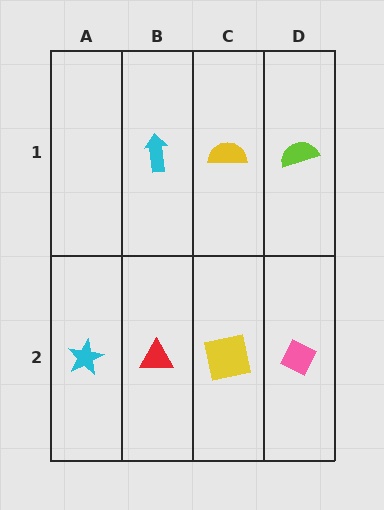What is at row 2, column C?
A yellow square.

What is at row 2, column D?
A pink diamond.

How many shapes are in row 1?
3 shapes.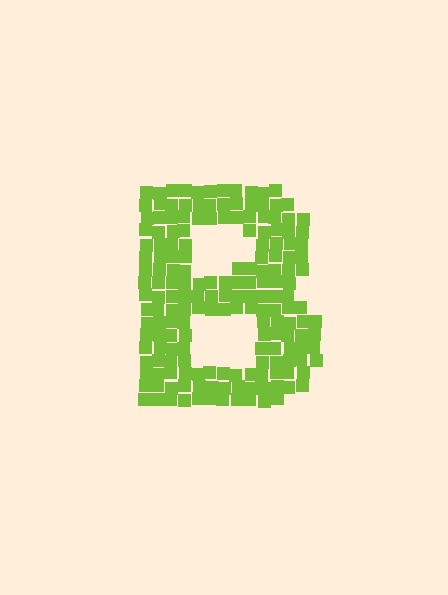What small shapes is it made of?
It is made of small squares.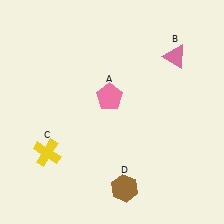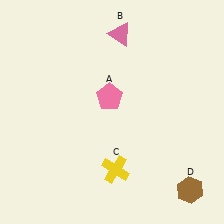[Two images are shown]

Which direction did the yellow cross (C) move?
The yellow cross (C) moved right.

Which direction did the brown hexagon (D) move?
The brown hexagon (D) moved right.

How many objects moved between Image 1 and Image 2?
3 objects moved between the two images.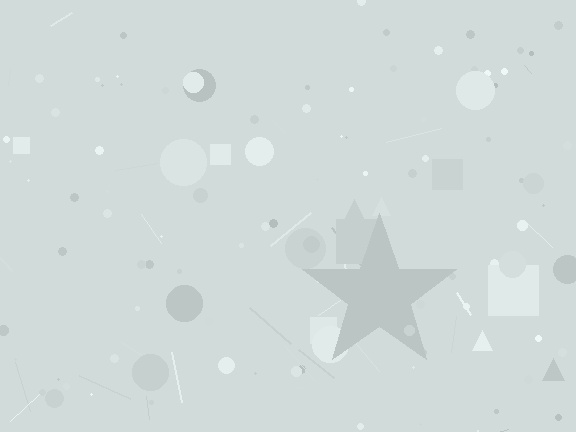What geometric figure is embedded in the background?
A star is embedded in the background.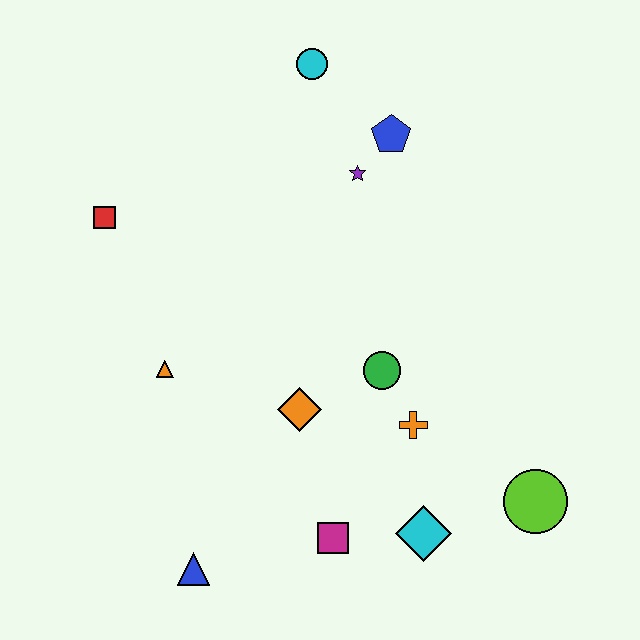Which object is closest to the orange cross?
The green circle is closest to the orange cross.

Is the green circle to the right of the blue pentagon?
No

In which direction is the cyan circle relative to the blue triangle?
The cyan circle is above the blue triangle.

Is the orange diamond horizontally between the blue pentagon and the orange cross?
No